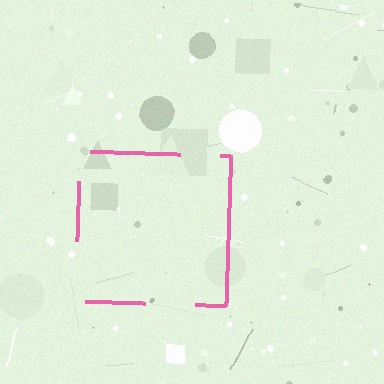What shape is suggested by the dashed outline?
The dashed outline suggests a square.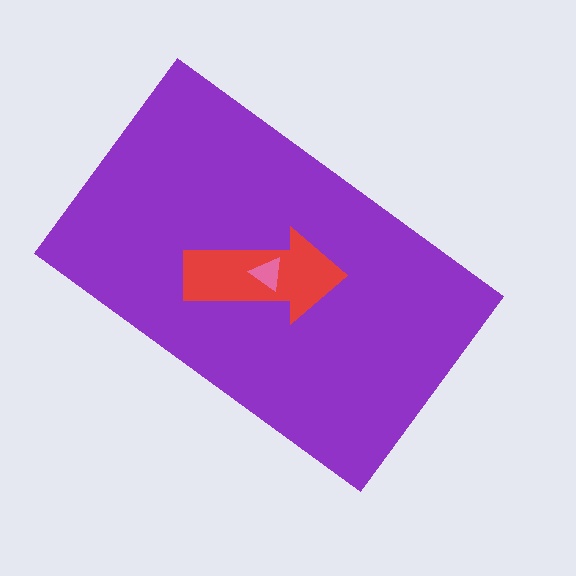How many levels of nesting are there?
3.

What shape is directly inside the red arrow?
The pink triangle.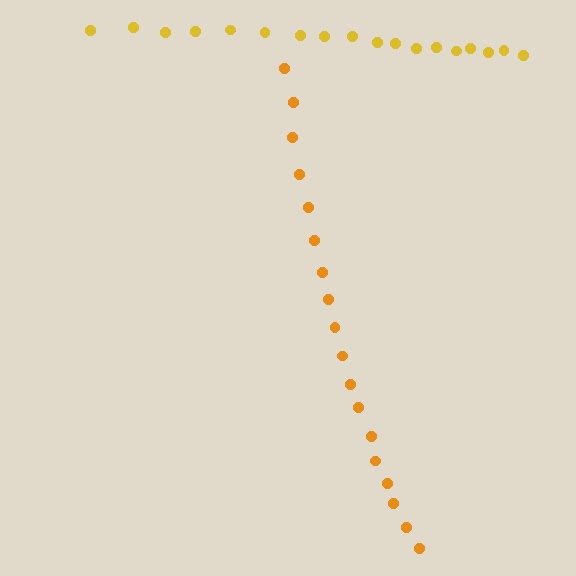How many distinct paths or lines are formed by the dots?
There are 2 distinct paths.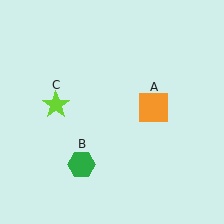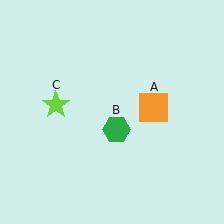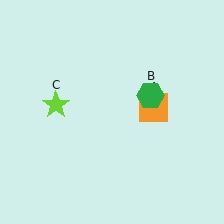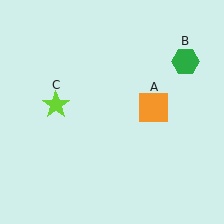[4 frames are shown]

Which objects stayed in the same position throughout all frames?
Orange square (object A) and lime star (object C) remained stationary.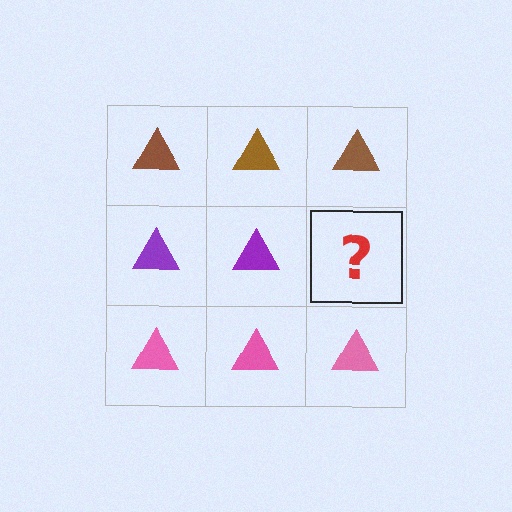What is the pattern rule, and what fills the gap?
The rule is that each row has a consistent color. The gap should be filled with a purple triangle.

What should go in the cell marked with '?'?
The missing cell should contain a purple triangle.